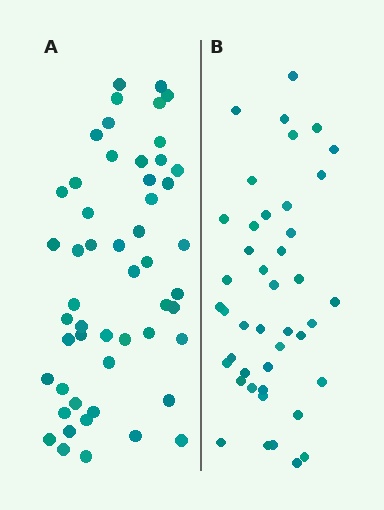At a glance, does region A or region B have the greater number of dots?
Region A (the left region) has more dots.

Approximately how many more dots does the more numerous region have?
Region A has roughly 8 or so more dots than region B.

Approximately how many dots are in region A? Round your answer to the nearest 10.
About 50 dots. (The exact count is 52, which rounds to 50.)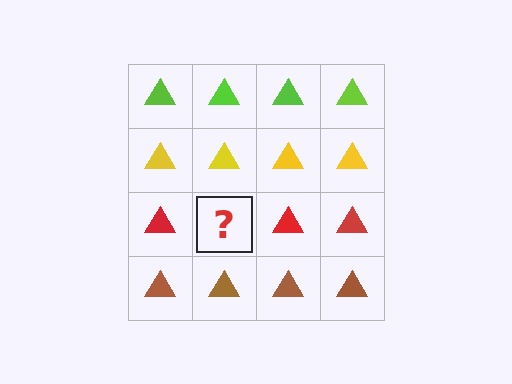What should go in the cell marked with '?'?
The missing cell should contain a red triangle.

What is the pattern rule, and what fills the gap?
The rule is that each row has a consistent color. The gap should be filled with a red triangle.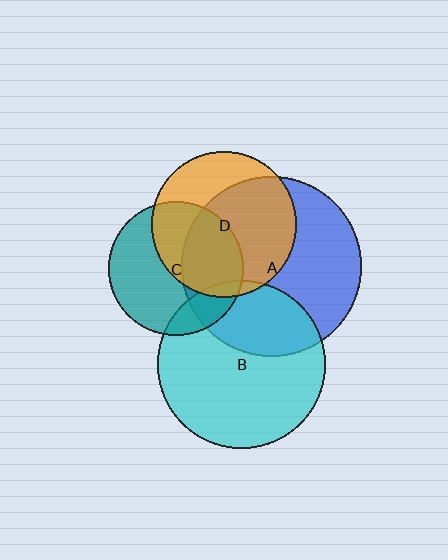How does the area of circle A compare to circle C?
Approximately 1.8 times.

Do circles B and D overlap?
Yes.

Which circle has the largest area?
Circle A (blue).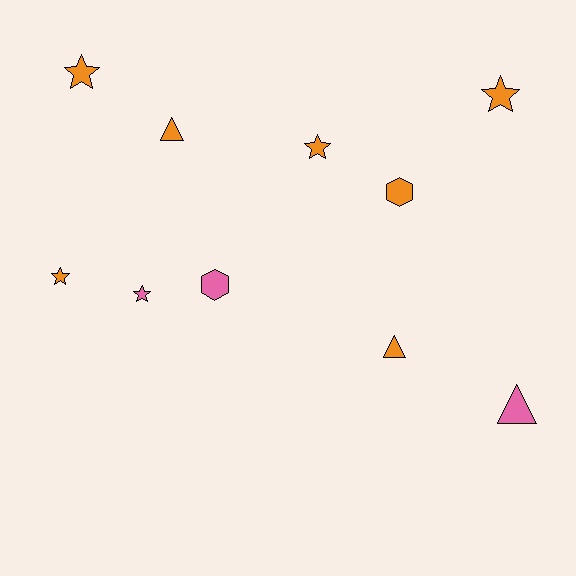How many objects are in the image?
There are 10 objects.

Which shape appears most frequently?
Star, with 5 objects.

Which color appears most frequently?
Orange, with 7 objects.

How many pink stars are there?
There is 1 pink star.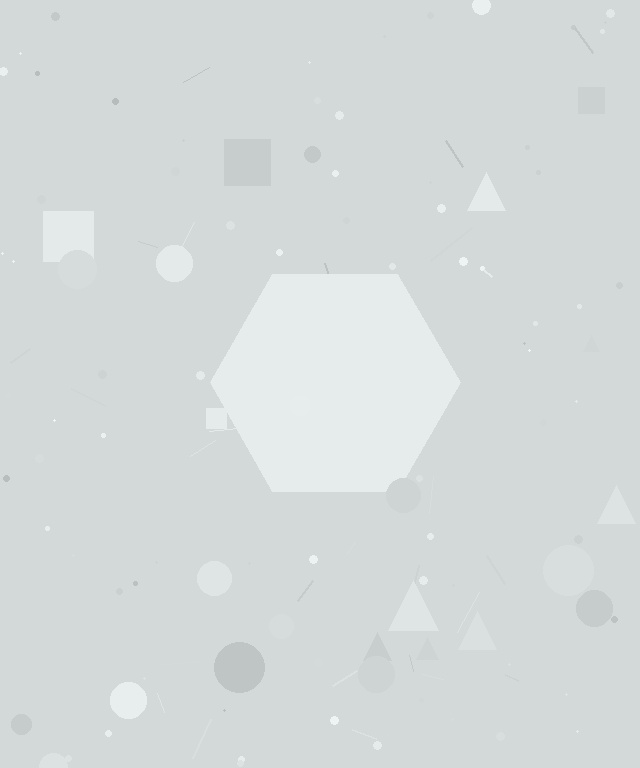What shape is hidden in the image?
A hexagon is hidden in the image.